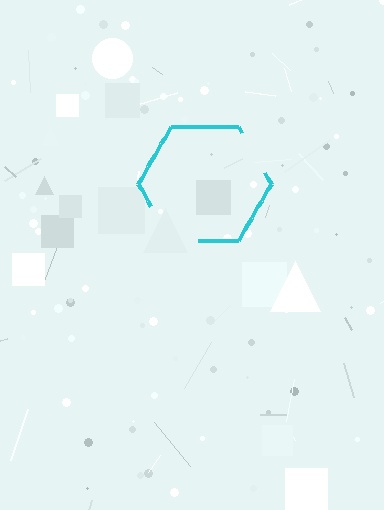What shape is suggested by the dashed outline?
The dashed outline suggests a hexagon.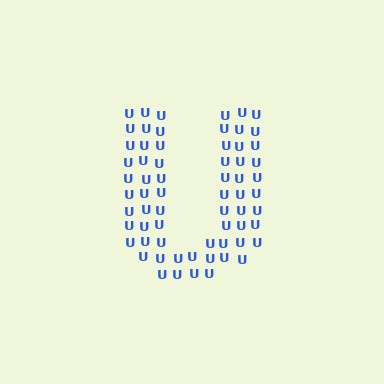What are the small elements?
The small elements are letter U's.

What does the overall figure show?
The overall figure shows the letter U.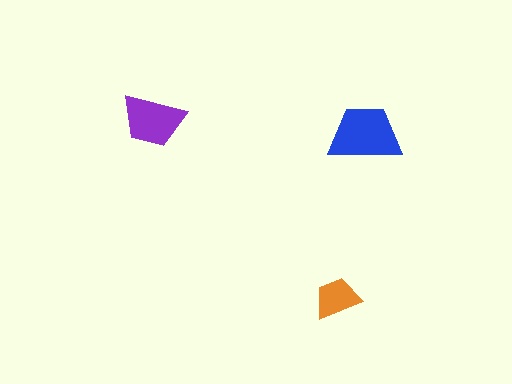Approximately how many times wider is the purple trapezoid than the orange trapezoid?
About 1.5 times wider.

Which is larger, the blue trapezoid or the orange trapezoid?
The blue one.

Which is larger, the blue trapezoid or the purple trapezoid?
The blue one.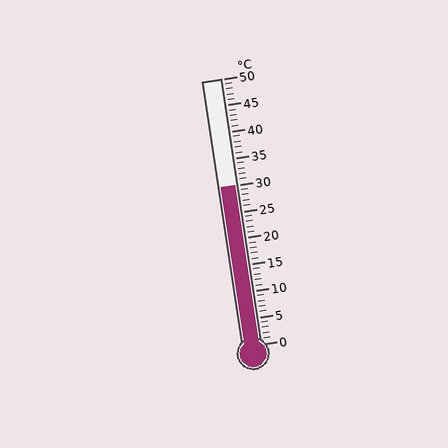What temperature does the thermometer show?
The thermometer shows approximately 30°C.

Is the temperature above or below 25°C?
The temperature is above 25°C.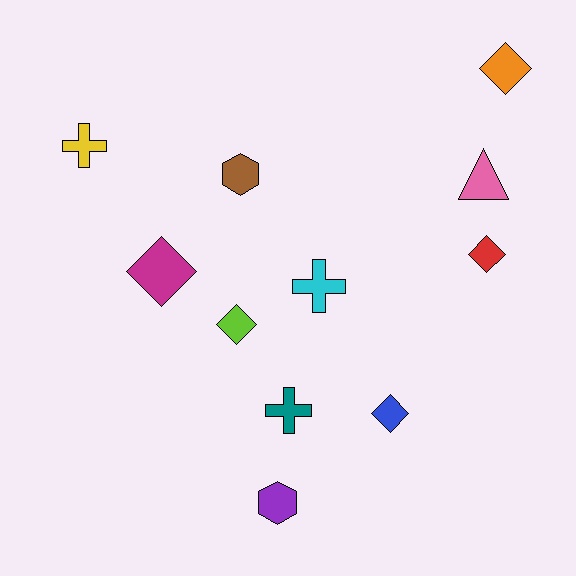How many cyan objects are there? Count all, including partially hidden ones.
There is 1 cyan object.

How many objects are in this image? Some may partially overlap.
There are 11 objects.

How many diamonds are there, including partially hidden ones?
There are 5 diamonds.